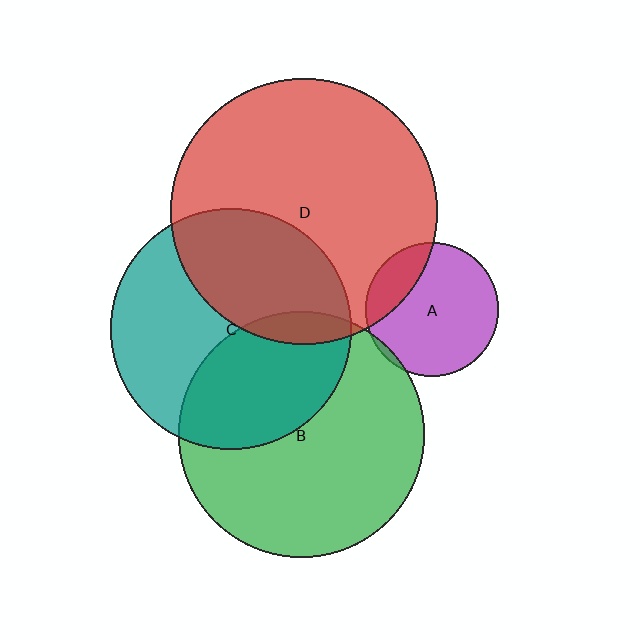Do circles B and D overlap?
Yes.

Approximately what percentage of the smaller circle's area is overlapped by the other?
Approximately 5%.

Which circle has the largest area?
Circle D (red).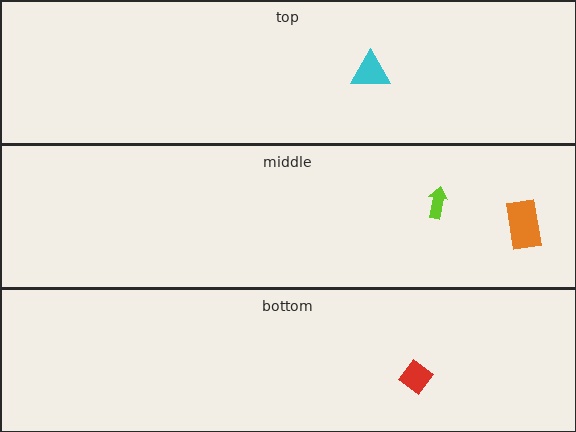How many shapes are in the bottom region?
1.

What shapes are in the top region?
The cyan triangle.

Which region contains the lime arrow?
The middle region.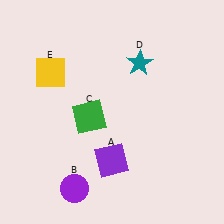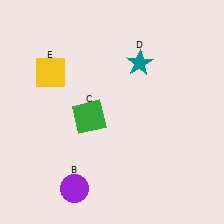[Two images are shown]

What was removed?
The purple square (A) was removed in Image 2.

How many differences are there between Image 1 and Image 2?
There is 1 difference between the two images.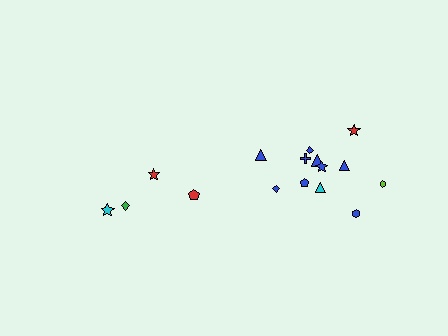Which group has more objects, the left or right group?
The right group.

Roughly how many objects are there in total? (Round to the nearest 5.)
Roughly 15 objects in total.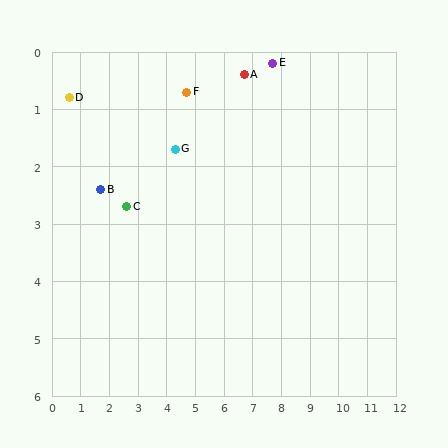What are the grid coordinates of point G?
Point G is at approximately (4.3, 1.7).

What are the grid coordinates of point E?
Point E is at approximately (7.7, 0.2).